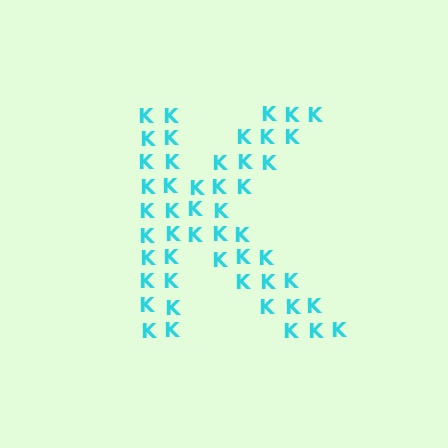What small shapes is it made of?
It is made of small letter K's.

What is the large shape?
The large shape is the letter K.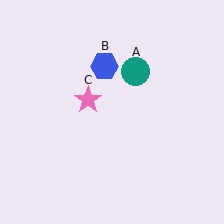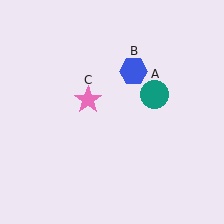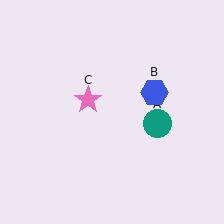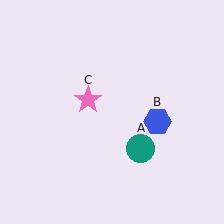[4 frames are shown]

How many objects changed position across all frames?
2 objects changed position: teal circle (object A), blue hexagon (object B).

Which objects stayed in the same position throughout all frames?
Pink star (object C) remained stationary.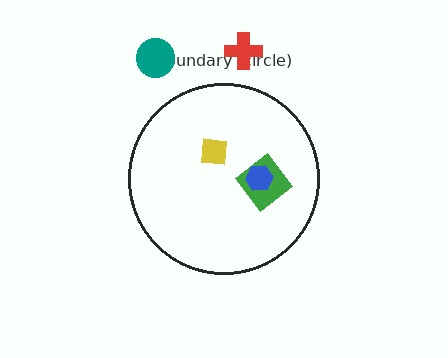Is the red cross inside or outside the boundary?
Outside.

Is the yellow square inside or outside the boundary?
Inside.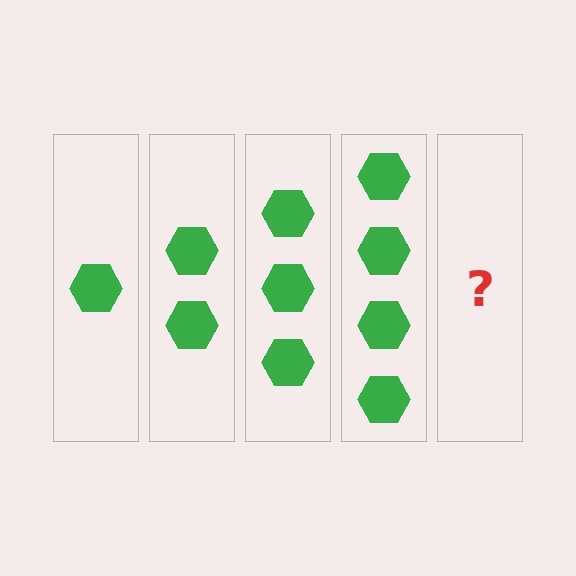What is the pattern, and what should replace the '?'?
The pattern is that each step adds one more hexagon. The '?' should be 5 hexagons.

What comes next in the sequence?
The next element should be 5 hexagons.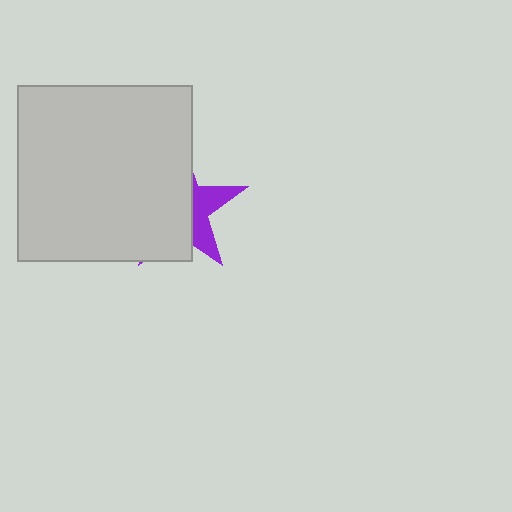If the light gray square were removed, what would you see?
You would see the complete purple star.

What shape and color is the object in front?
The object in front is a light gray square.